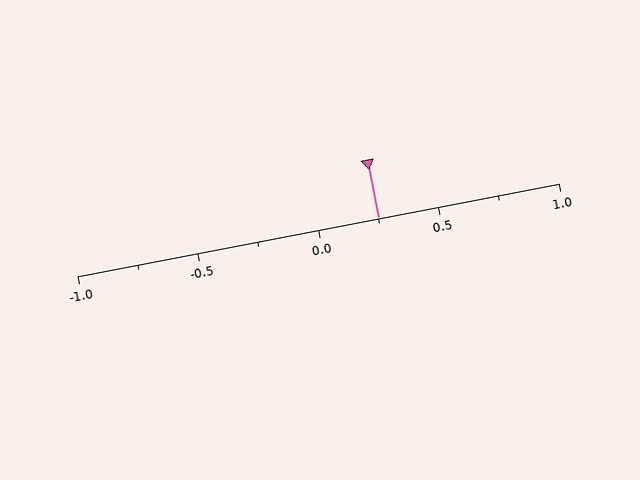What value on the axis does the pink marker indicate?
The marker indicates approximately 0.25.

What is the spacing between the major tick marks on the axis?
The major ticks are spaced 0.5 apart.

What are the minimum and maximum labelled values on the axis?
The axis runs from -1.0 to 1.0.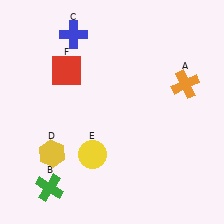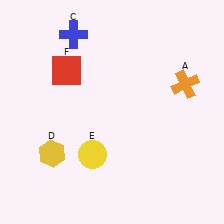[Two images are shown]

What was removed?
The green cross (B) was removed in Image 2.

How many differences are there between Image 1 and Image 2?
There is 1 difference between the two images.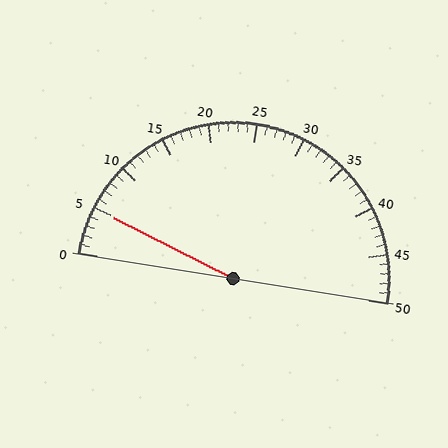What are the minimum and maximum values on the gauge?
The gauge ranges from 0 to 50.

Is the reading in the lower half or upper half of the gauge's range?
The reading is in the lower half of the range (0 to 50).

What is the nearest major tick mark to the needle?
The nearest major tick mark is 5.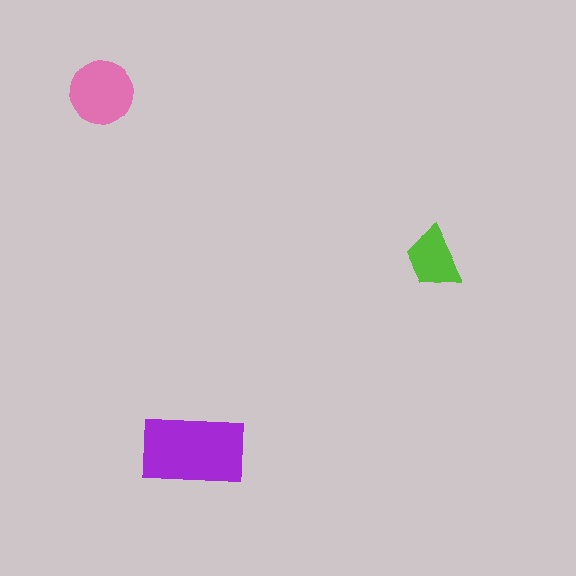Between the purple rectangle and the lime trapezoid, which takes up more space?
The purple rectangle.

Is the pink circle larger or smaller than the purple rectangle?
Smaller.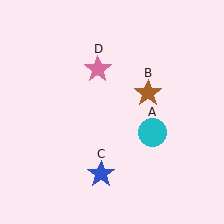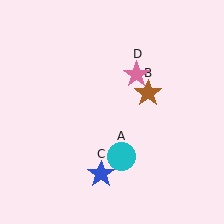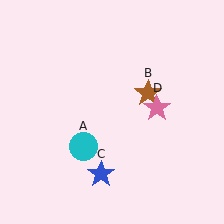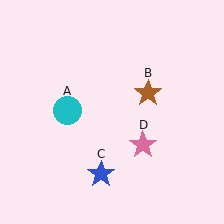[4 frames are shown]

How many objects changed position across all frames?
2 objects changed position: cyan circle (object A), pink star (object D).